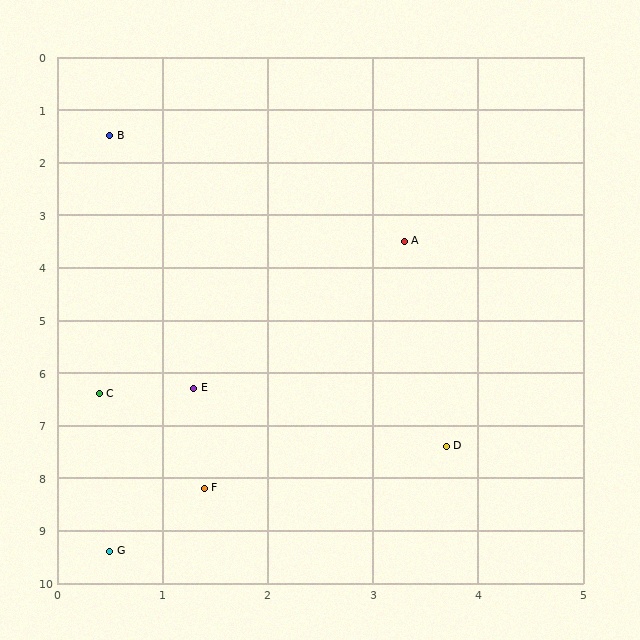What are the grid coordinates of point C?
Point C is at approximately (0.4, 6.4).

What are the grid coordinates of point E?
Point E is at approximately (1.3, 6.3).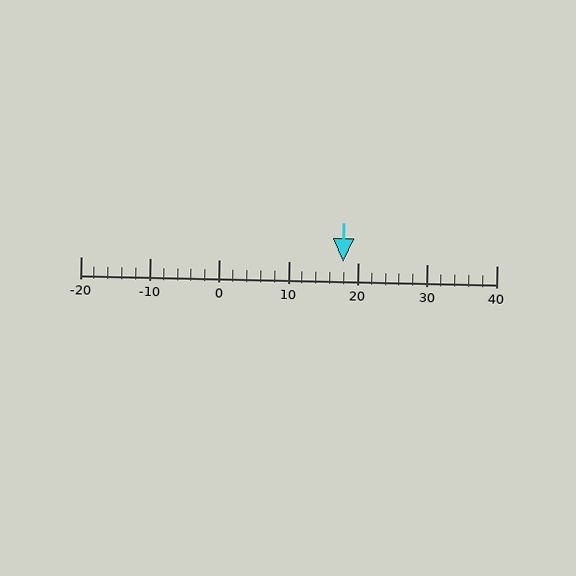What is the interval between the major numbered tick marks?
The major tick marks are spaced 10 units apart.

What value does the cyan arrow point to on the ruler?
The cyan arrow points to approximately 18.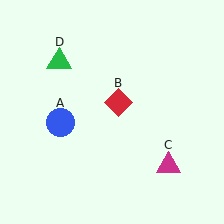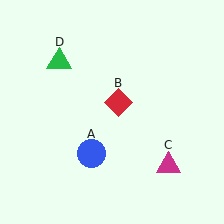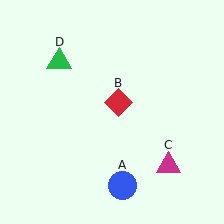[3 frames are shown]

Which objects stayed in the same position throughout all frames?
Red diamond (object B) and magenta triangle (object C) and green triangle (object D) remained stationary.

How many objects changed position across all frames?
1 object changed position: blue circle (object A).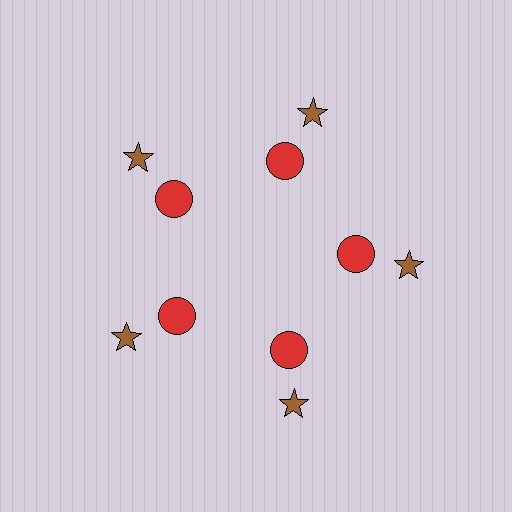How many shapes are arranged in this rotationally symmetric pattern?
There are 10 shapes, arranged in 5 groups of 2.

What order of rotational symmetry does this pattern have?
This pattern has 5-fold rotational symmetry.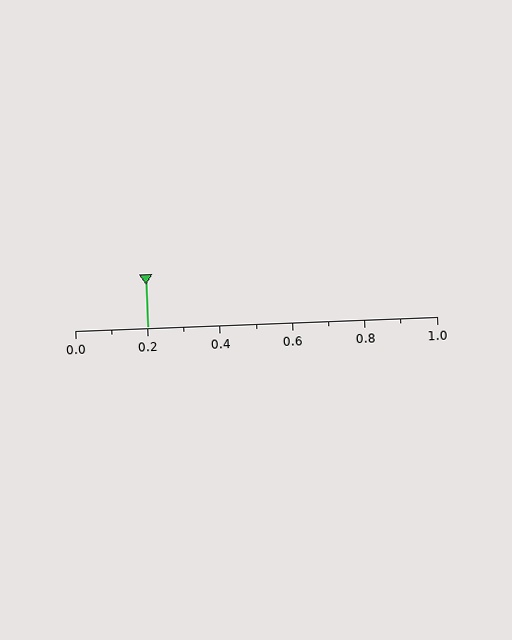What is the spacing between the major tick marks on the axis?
The major ticks are spaced 0.2 apart.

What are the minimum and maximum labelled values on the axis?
The axis runs from 0.0 to 1.0.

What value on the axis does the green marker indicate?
The marker indicates approximately 0.2.